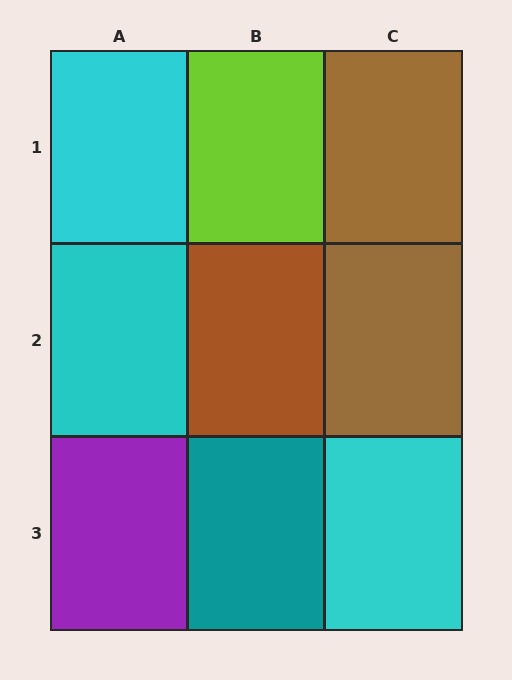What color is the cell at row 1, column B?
Lime.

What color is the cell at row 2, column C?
Brown.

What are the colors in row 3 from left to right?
Purple, teal, cyan.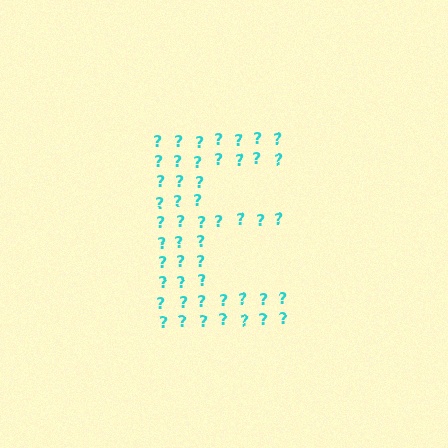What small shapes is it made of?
It is made of small question marks.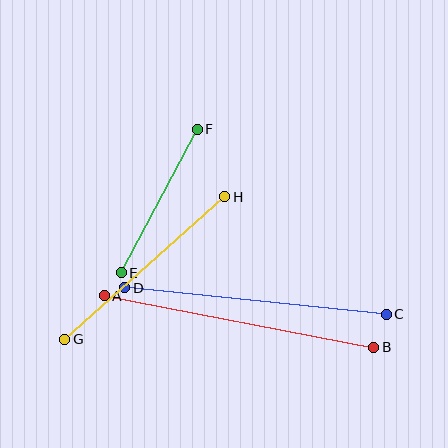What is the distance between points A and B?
The distance is approximately 274 pixels.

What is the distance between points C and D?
The distance is approximately 263 pixels.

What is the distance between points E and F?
The distance is approximately 162 pixels.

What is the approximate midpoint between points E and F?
The midpoint is at approximately (159, 201) pixels.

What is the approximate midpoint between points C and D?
The midpoint is at approximately (256, 301) pixels.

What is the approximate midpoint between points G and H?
The midpoint is at approximately (145, 268) pixels.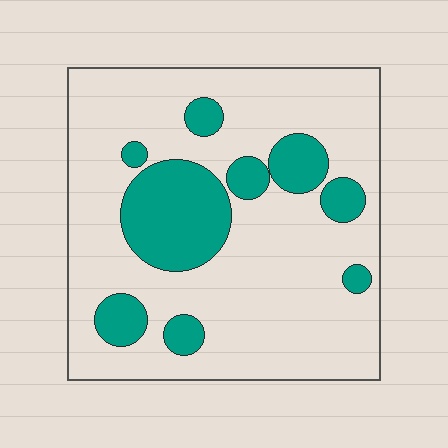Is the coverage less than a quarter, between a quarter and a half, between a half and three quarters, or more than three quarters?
Less than a quarter.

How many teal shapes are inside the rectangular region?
9.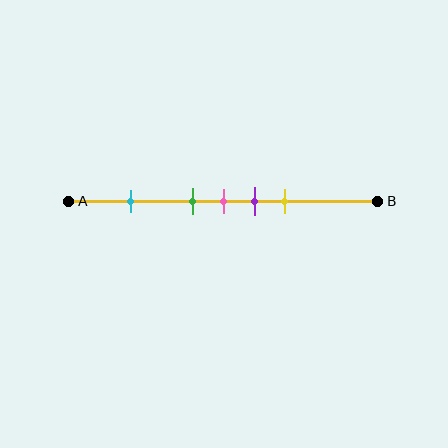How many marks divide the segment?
There are 5 marks dividing the segment.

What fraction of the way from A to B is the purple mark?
The purple mark is approximately 60% (0.6) of the way from A to B.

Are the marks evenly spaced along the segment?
No, the marks are not evenly spaced.